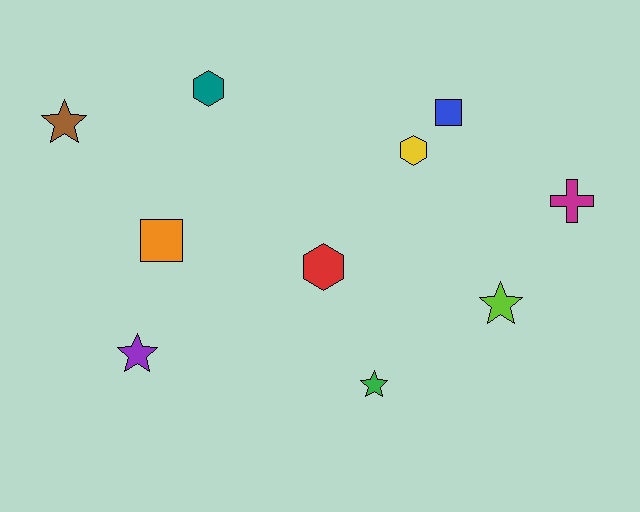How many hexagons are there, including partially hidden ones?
There are 3 hexagons.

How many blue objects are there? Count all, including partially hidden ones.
There is 1 blue object.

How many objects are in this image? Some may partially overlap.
There are 10 objects.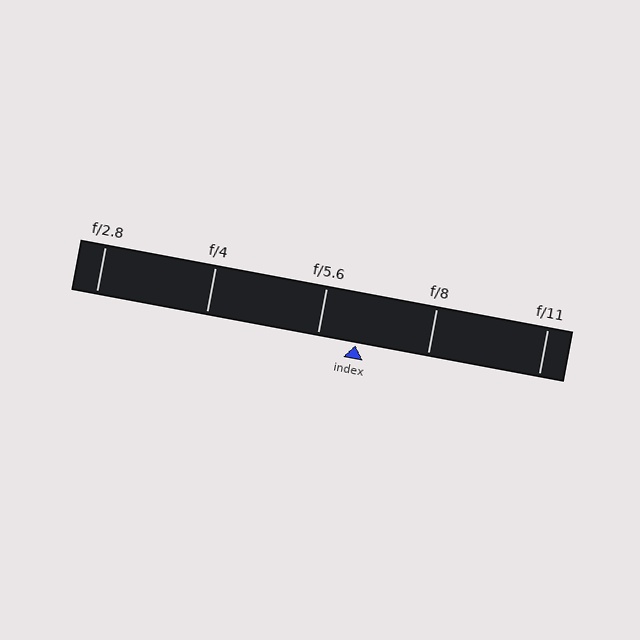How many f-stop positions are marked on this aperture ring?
There are 5 f-stop positions marked.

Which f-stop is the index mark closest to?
The index mark is closest to f/5.6.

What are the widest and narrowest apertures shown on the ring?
The widest aperture shown is f/2.8 and the narrowest is f/11.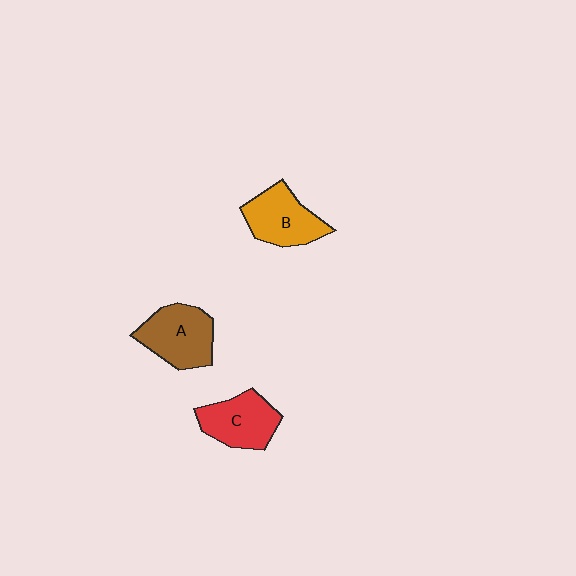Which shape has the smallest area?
Shape C (red).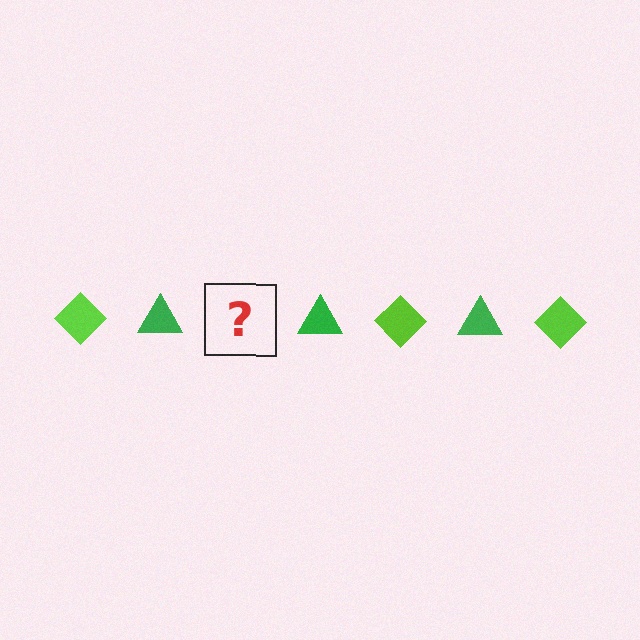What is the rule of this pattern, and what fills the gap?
The rule is that the pattern alternates between lime diamond and green triangle. The gap should be filled with a lime diamond.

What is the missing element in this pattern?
The missing element is a lime diamond.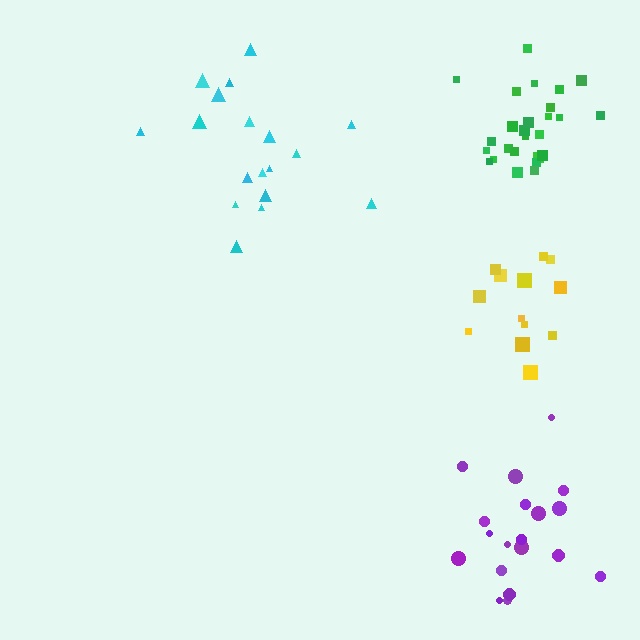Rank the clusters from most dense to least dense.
green, yellow, purple, cyan.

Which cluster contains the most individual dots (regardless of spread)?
Green (28).